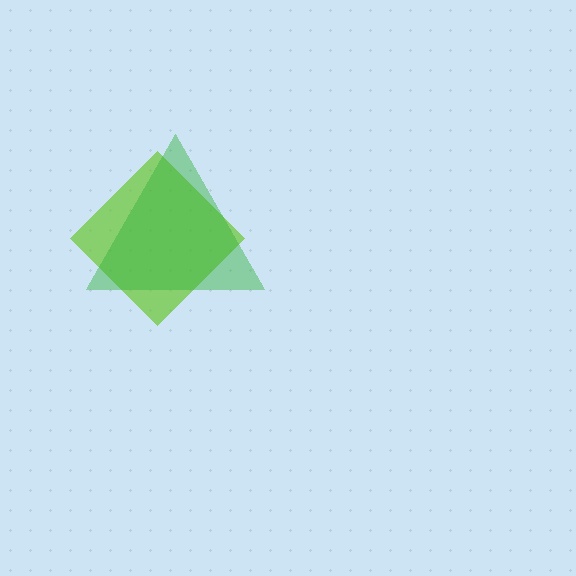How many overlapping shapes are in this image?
There are 2 overlapping shapes in the image.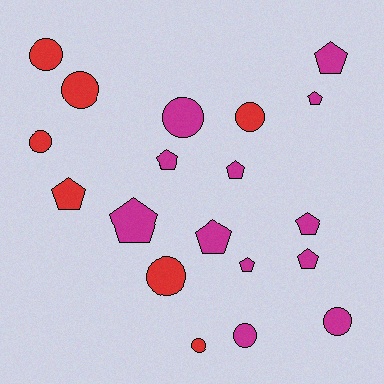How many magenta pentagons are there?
There are 9 magenta pentagons.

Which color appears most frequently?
Magenta, with 12 objects.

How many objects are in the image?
There are 19 objects.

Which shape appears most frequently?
Pentagon, with 10 objects.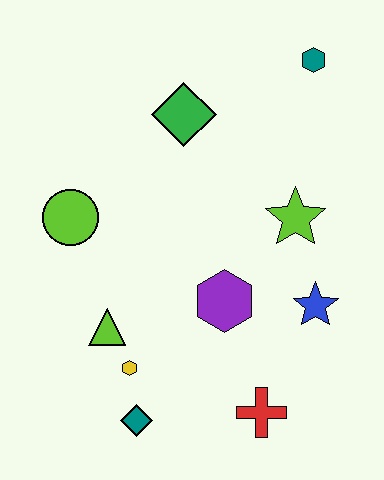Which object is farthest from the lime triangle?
The teal hexagon is farthest from the lime triangle.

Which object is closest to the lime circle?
The lime triangle is closest to the lime circle.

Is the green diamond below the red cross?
No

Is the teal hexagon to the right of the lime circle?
Yes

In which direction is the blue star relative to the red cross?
The blue star is above the red cross.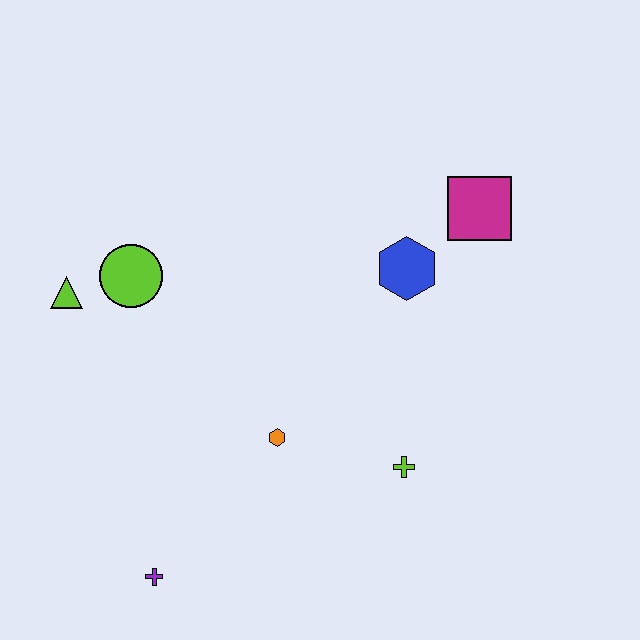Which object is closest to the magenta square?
The blue hexagon is closest to the magenta square.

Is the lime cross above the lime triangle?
No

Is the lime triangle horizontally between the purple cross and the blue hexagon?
No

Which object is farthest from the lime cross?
The lime triangle is farthest from the lime cross.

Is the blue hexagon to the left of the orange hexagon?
No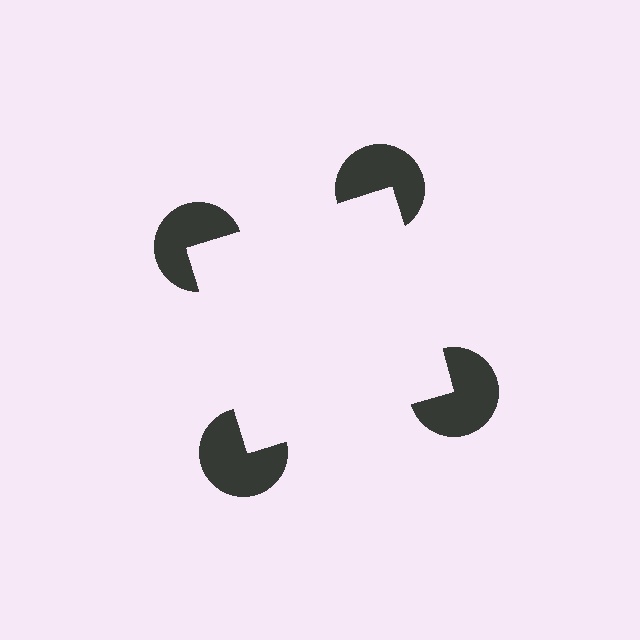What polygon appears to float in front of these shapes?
An illusory square — its edges are inferred from the aligned wedge cuts in the pac-man discs, not physically drawn.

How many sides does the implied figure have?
4 sides.